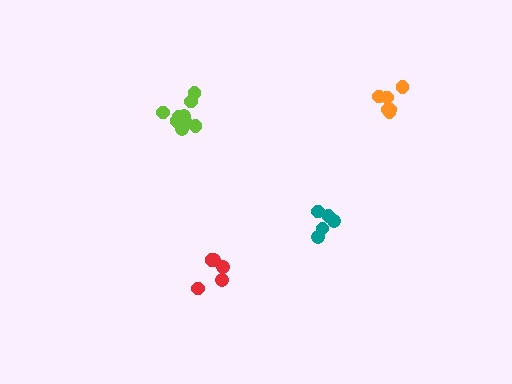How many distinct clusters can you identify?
There are 4 distinct clusters.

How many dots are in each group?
Group 1: 6 dots, Group 2: 5 dots, Group 3: 9 dots, Group 4: 5 dots (25 total).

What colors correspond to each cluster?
The clusters are colored: orange, teal, lime, red.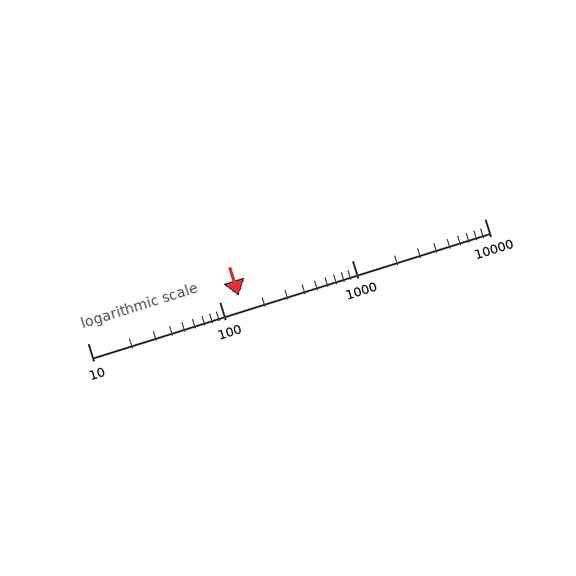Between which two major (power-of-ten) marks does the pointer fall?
The pointer is between 100 and 1000.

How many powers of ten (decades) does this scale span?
The scale spans 3 decades, from 10 to 10000.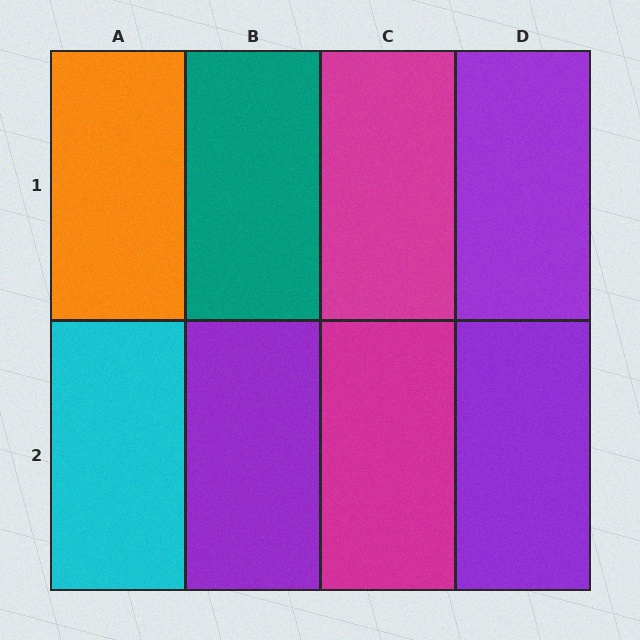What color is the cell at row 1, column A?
Orange.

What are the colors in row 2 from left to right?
Cyan, purple, magenta, purple.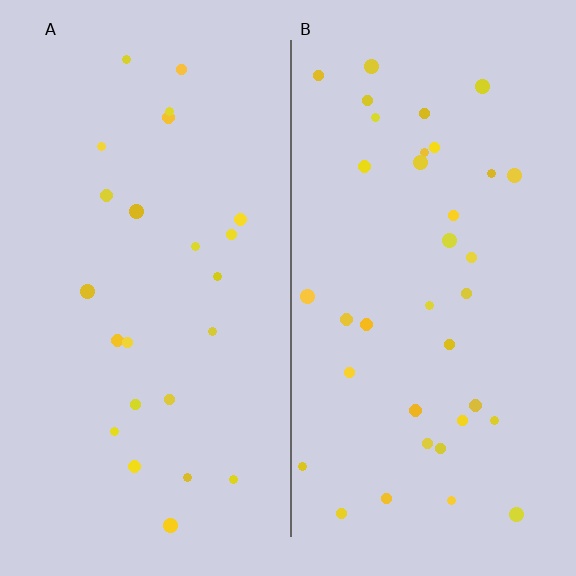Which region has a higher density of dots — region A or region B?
B (the right).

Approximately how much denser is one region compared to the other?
Approximately 1.5× — region B over region A.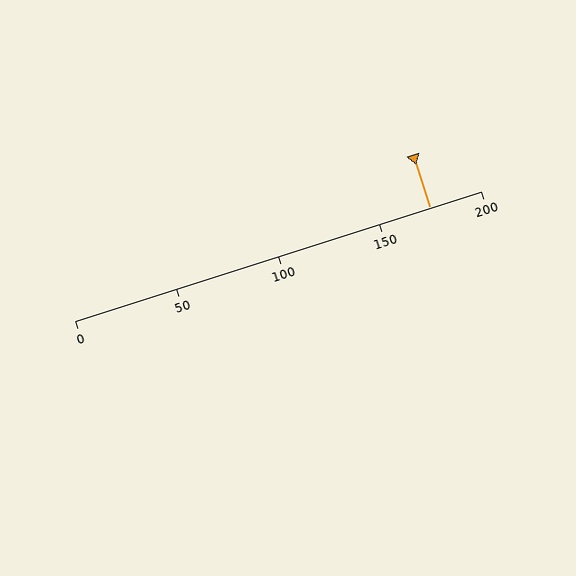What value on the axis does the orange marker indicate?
The marker indicates approximately 175.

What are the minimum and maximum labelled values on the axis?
The axis runs from 0 to 200.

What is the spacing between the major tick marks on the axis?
The major ticks are spaced 50 apart.